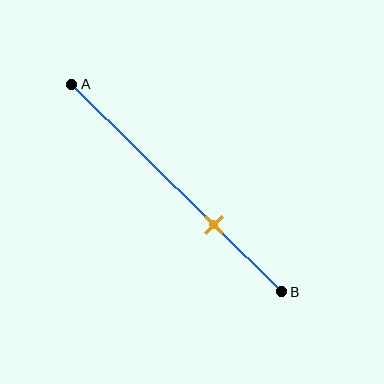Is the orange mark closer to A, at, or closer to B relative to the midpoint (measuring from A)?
The orange mark is closer to point B than the midpoint of segment AB.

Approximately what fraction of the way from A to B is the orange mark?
The orange mark is approximately 70% of the way from A to B.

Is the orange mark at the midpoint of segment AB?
No, the mark is at about 70% from A, not at the 50% midpoint.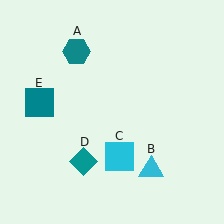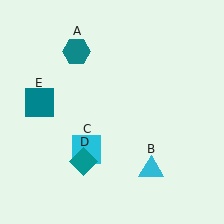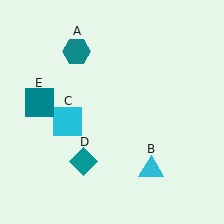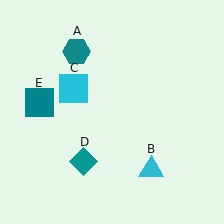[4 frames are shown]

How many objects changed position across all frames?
1 object changed position: cyan square (object C).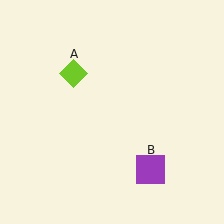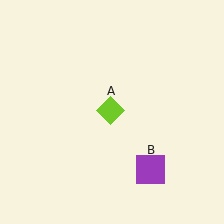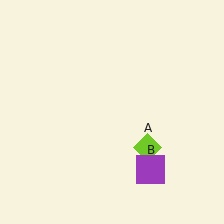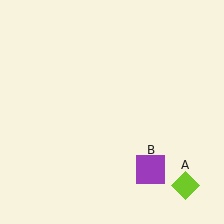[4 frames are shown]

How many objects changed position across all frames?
1 object changed position: lime diamond (object A).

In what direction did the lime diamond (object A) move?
The lime diamond (object A) moved down and to the right.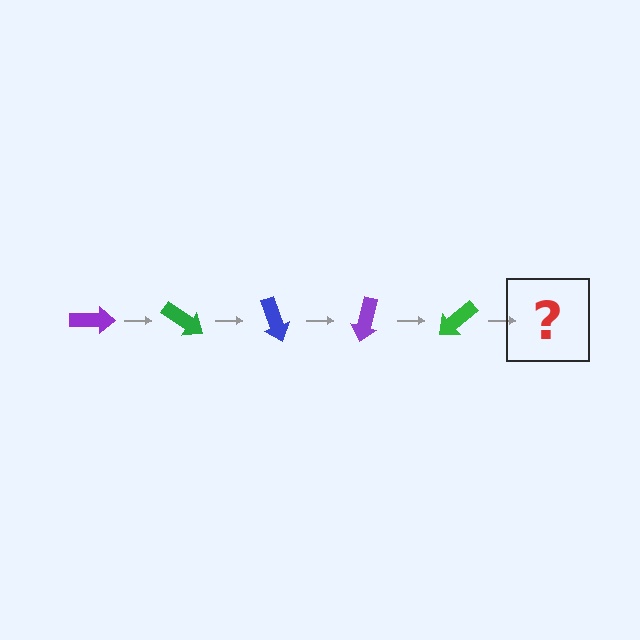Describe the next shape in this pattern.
It should be a blue arrow, rotated 175 degrees from the start.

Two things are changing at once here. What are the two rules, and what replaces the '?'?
The two rules are that it rotates 35 degrees each step and the color cycles through purple, green, and blue. The '?' should be a blue arrow, rotated 175 degrees from the start.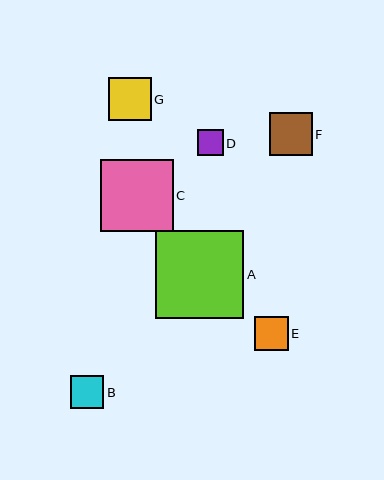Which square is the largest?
Square A is the largest with a size of approximately 88 pixels.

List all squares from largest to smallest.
From largest to smallest: A, C, G, F, E, B, D.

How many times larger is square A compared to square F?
Square A is approximately 2.1 times the size of square F.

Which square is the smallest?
Square D is the smallest with a size of approximately 26 pixels.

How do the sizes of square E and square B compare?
Square E and square B are approximately the same size.